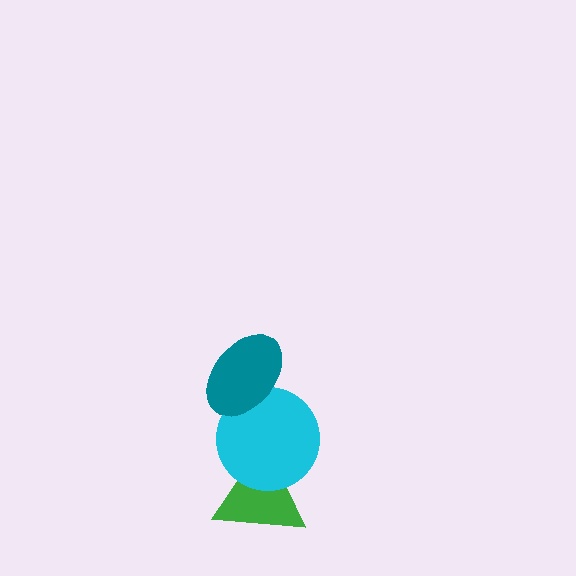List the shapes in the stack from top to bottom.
From top to bottom: the teal ellipse, the cyan circle, the green triangle.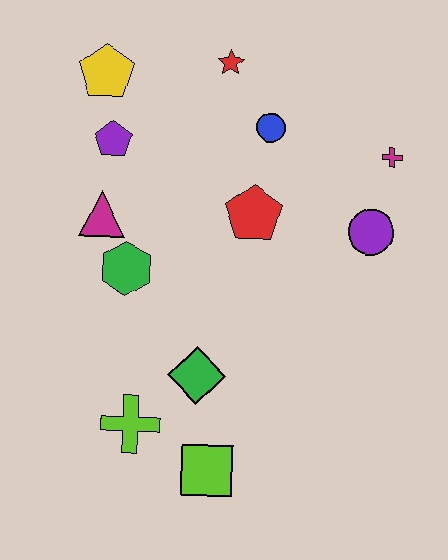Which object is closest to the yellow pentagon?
The purple pentagon is closest to the yellow pentagon.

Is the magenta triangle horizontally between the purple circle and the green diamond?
No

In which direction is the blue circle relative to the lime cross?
The blue circle is above the lime cross.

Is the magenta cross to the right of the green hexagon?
Yes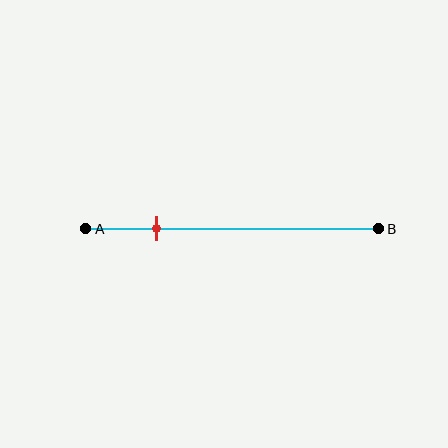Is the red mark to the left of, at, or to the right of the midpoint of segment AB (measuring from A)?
The red mark is to the left of the midpoint of segment AB.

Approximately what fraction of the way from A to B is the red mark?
The red mark is approximately 25% of the way from A to B.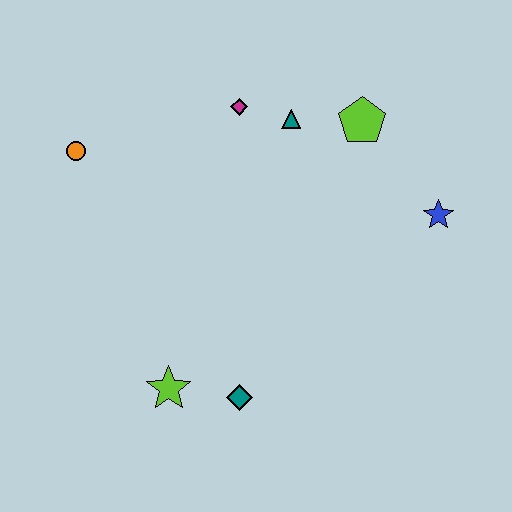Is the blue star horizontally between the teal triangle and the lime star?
No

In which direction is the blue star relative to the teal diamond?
The blue star is to the right of the teal diamond.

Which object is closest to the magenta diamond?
The teal triangle is closest to the magenta diamond.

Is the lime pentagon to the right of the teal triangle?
Yes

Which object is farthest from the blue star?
The orange circle is farthest from the blue star.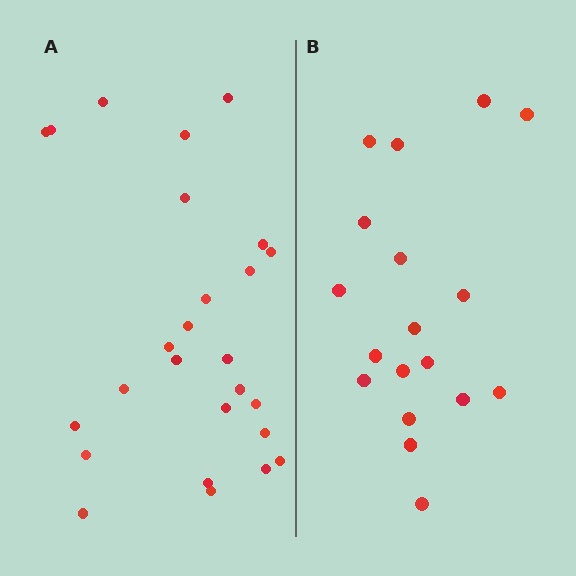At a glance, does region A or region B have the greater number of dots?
Region A (the left region) has more dots.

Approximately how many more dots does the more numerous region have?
Region A has roughly 8 or so more dots than region B.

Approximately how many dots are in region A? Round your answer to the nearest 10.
About 30 dots. (The exact count is 26, which rounds to 30.)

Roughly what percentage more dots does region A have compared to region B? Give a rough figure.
About 45% more.